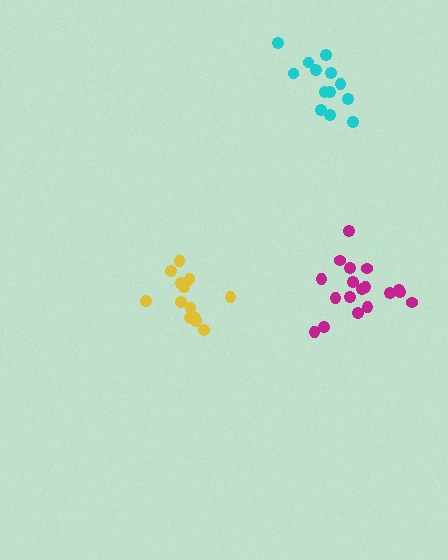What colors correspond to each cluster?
The clusters are colored: yellow, magenta, cyan.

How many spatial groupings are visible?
There are 3 spatial groupings.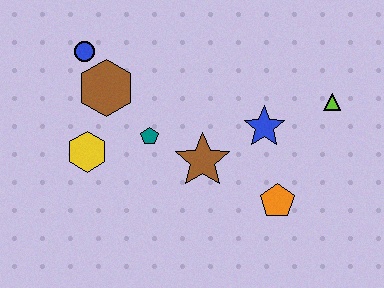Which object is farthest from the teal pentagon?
The lime triangle is farthest from the teal pentagon.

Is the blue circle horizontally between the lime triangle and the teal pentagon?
No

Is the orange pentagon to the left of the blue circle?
No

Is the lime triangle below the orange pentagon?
No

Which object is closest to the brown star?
The teal pentagon is closest to the brown star.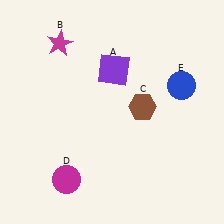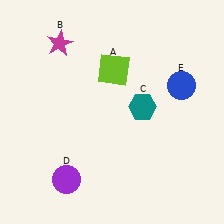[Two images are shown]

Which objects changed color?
A changed from purple to lime. C changed from brown to teal. D changed from magenta to purple.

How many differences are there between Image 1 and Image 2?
There are 3 differences between the two images.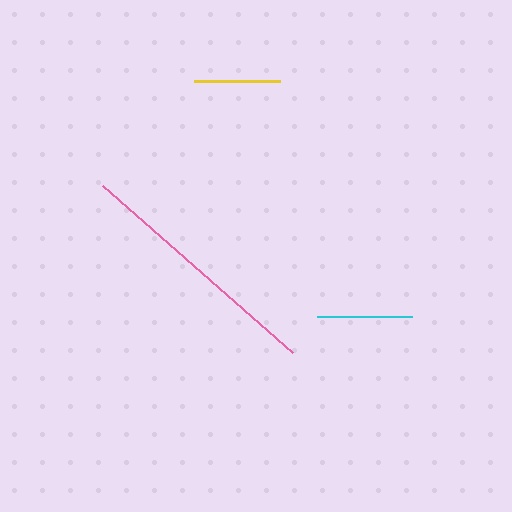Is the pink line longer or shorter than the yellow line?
The pink line is longer than the yellow line.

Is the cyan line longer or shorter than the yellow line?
The cyan line is longer than the yellow line.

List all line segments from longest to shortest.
From longest to shortest: pink, cyan, yellow.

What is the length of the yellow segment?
The yellow segment is approximately 85 pixels long.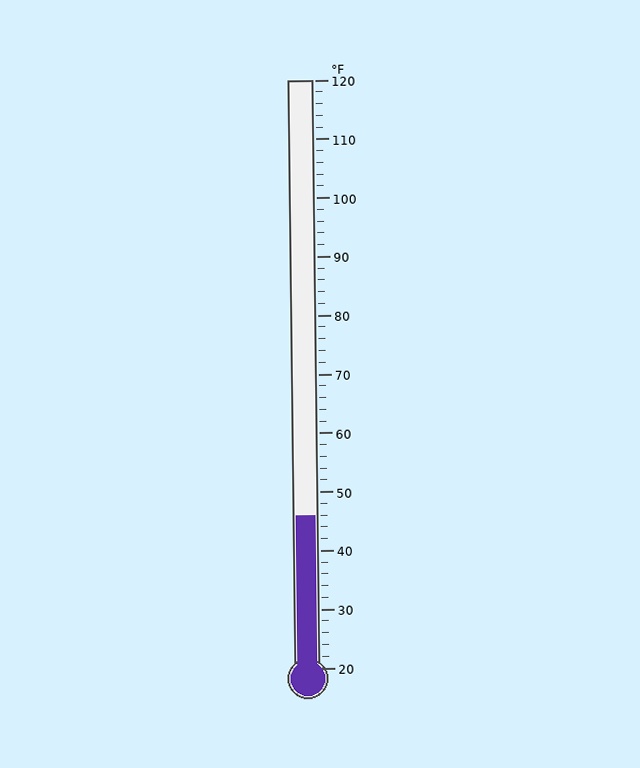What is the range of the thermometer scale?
The thermometer scale ranges from 20°F to 120°F.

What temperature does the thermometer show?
The thermometer shows approximately 46°F.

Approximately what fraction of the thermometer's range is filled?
The thermometer is filled to approximately 25% of its range.